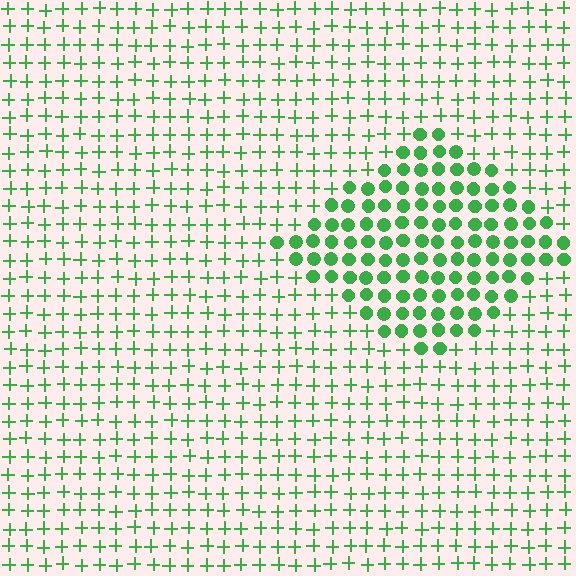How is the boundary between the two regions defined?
The boundary is defined by a change in element shape: circles inside vs. plus signs outside. All elements share the same color and spacing.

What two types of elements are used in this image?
The image uses circles inside the diamond region and plus signs outside it.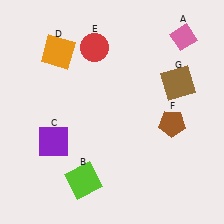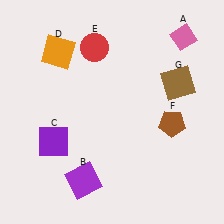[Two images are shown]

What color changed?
The square (B) changed from lime in Image 1 to purple in Image 2.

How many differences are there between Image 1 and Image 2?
There is 1 difference between the two images.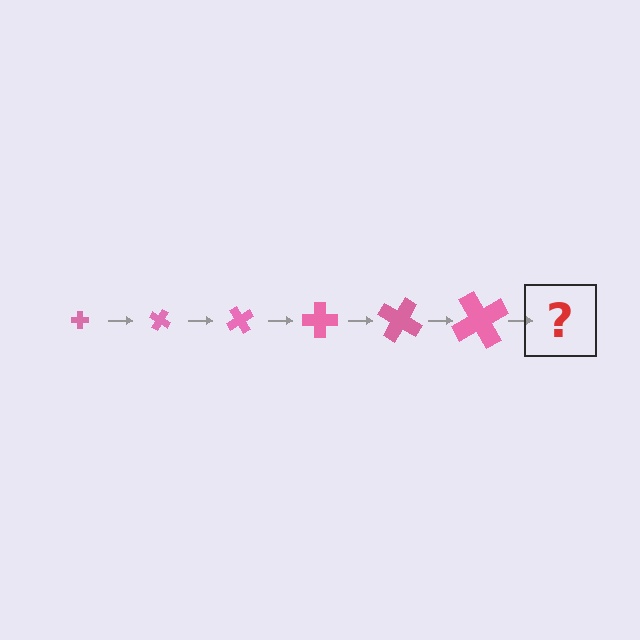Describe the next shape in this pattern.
It should be a cross, larger than the previous one and rotated 180 degrees from the start.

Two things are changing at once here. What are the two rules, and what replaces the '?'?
The two rules are that the cross grows larger each step and it rotates 30 degrees each step. The '?' should be a cross, larger than the previous one and rotated 180 degrees from the start.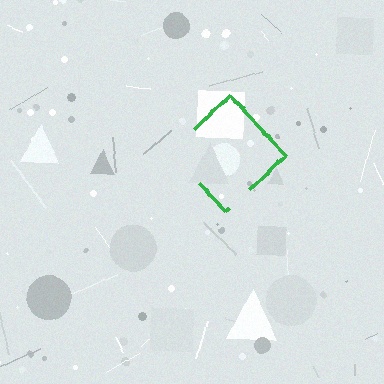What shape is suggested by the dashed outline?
The dashed outline suggests a diamond.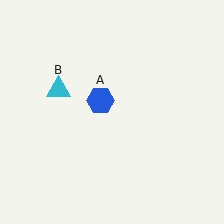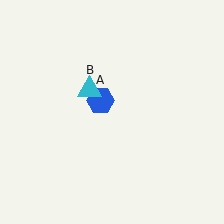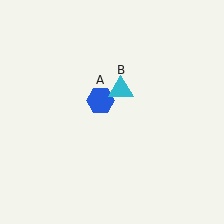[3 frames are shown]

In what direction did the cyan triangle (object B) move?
The cyan triangle (object B) moved right.